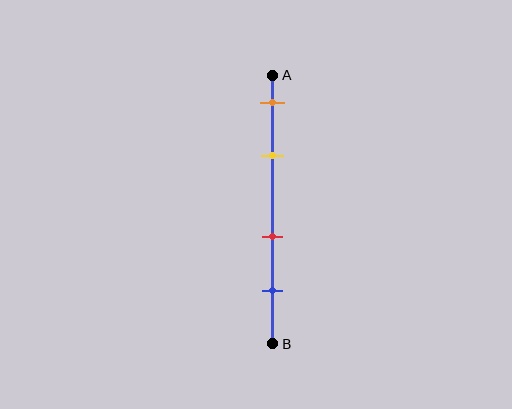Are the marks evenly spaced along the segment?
No, the marks are not evenly spaced.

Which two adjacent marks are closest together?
The orange and yellow marks are the closest adjacent pair.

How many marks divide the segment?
There are 4 marks dividing the segment.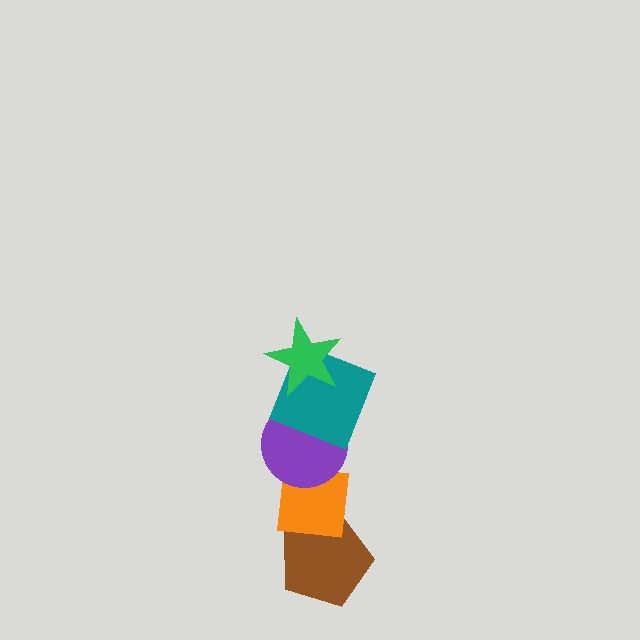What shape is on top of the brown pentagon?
The orange square is on top of the brown pentagon.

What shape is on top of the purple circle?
The teal square is on top of the purple circle.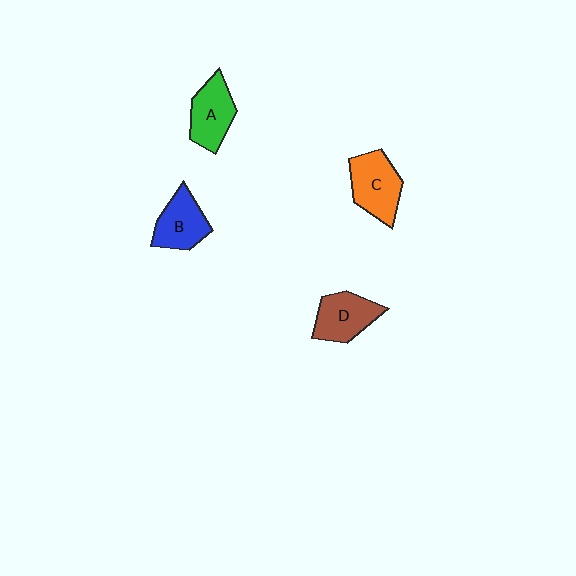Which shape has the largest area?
Shape C (orange).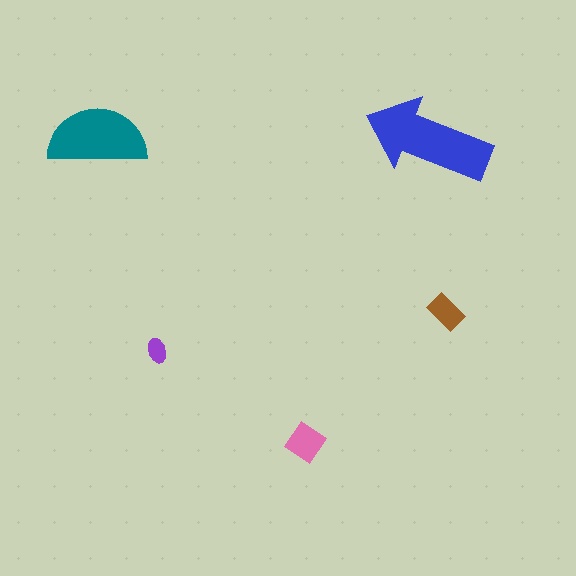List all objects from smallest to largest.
The purple ellipse, the brown rectangle, the pink diamond, the teal semicircle, the blue arrow.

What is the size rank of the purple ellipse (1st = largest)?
5th.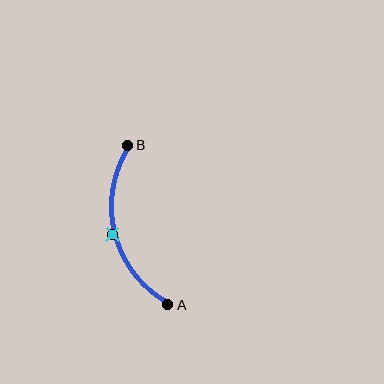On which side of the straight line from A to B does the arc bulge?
The arc bulges to the left of the straight line connecting A and B.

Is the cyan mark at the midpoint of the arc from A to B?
Yes. The cyan mark lies on the arc at equal arc-length from both A and B — it is the arc midpoint.